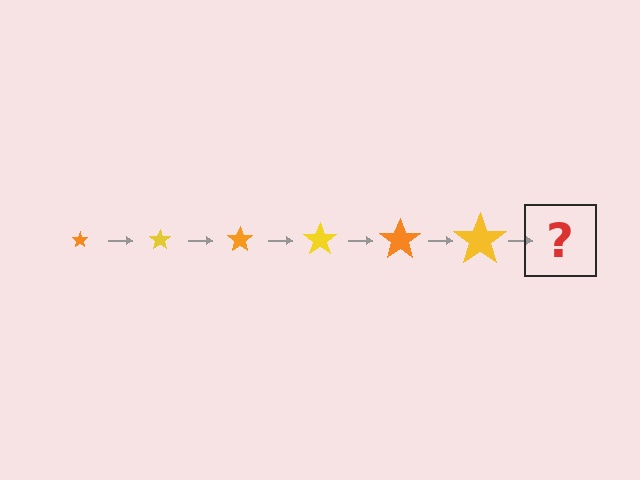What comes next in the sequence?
The next element should be an orange star, larger than the previous one.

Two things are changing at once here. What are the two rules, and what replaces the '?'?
The two rules are that the star grows larger each step and the color cycles through orange and yellow. The '?' should be an orange star, larger than the previous one.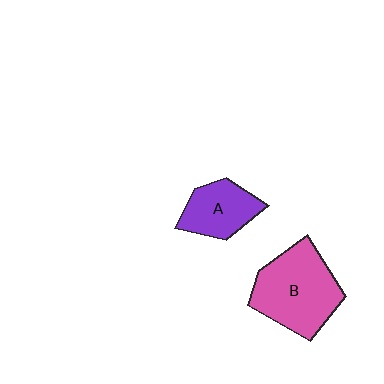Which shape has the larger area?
Shape B (pink).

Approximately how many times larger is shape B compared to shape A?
Approximately 1.7 times.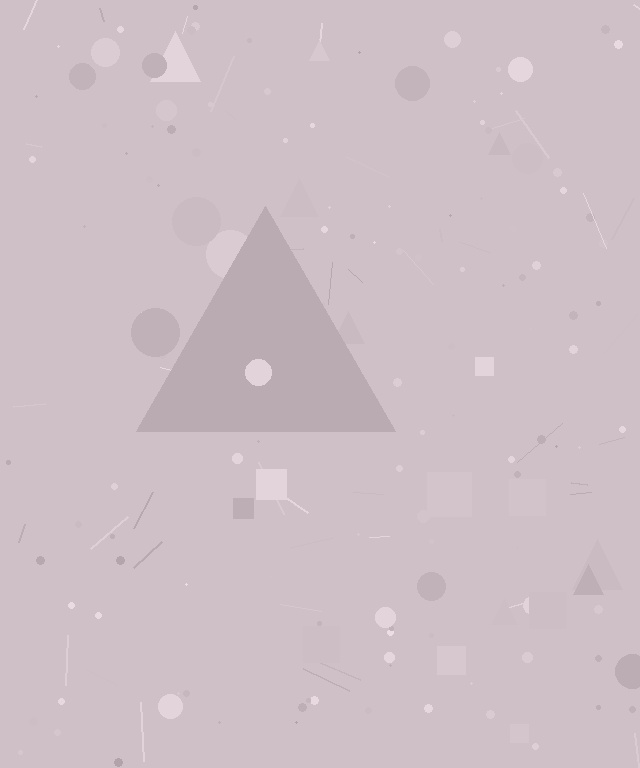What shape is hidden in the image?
A triangle is hidden in the image.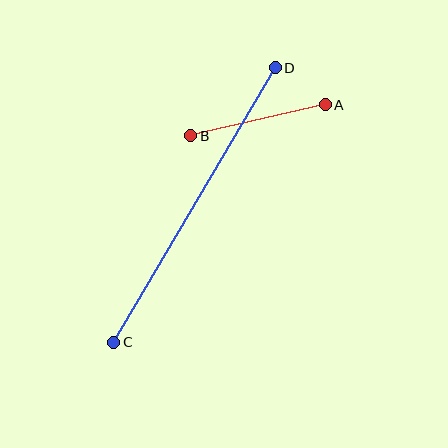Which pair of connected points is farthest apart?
Points C and D are farthest apart.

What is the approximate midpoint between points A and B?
The midpoint is at approximately (258, 120) pixels.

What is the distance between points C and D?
The distance is approximately 319 pixels.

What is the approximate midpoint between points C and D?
The midpoint is at approximately (194, 205) pixels.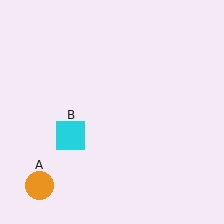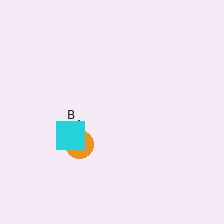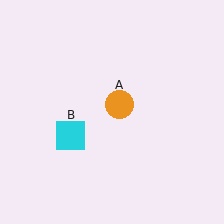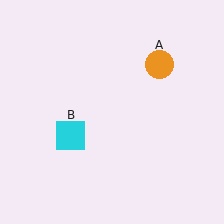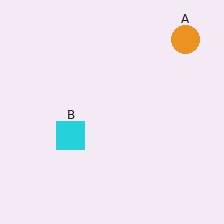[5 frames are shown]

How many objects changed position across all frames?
1 object changed position: orange circle (object A).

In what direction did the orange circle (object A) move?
The orange circle (object A) moved up and to the right.